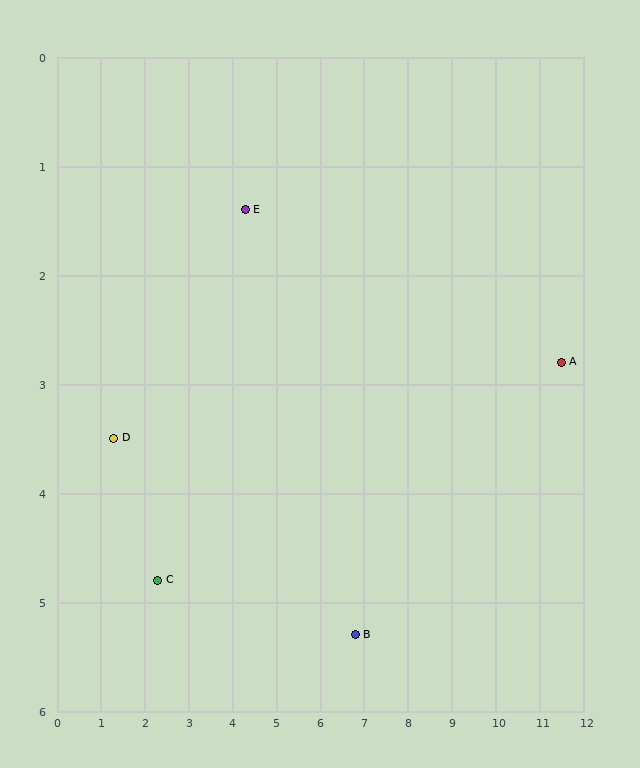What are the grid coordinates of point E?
Point E is at approximately (4.3, 1.4).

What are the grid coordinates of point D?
Point D is at approximately (1.3, 3.5).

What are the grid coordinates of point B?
Point B is at approximately (6.8, 5.3).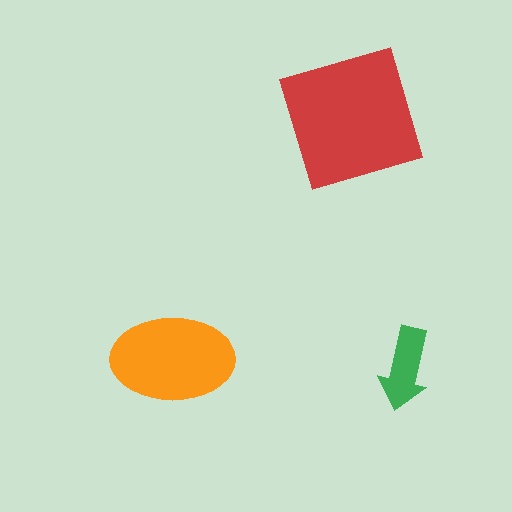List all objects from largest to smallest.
The red square, the orange ellipse, the green arrow.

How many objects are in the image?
There are 3 objects in the image.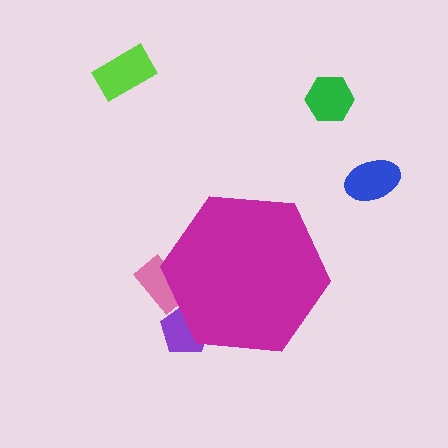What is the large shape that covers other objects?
A magenta hexagon.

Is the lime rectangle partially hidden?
No, the lime rectangle is fully visible.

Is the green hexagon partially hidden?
No, the green hexagon is fully visible.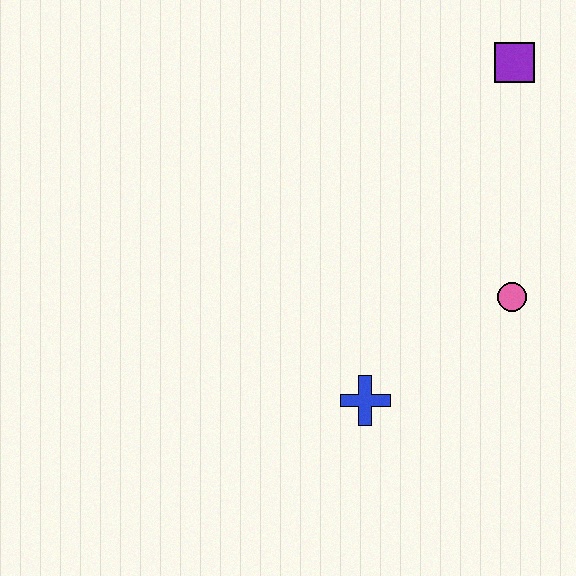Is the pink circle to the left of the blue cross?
No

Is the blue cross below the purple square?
Yes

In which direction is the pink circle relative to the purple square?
The pink circle is below the purple square.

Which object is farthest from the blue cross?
The purple square is farthest from the blue cross.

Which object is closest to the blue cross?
The pink circle is closest to the blue cross.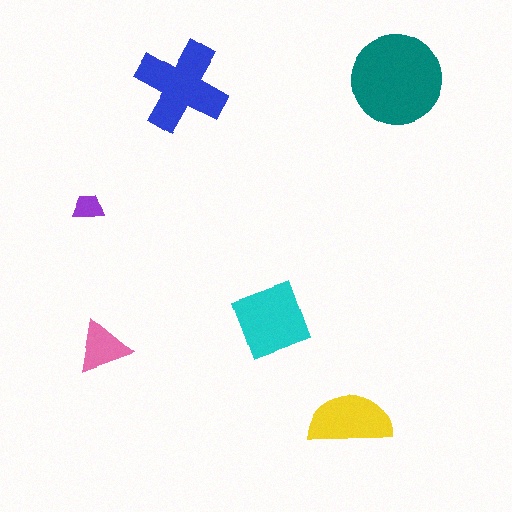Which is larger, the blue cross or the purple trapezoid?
The blue cross.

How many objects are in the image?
There are 6 objects in the image.